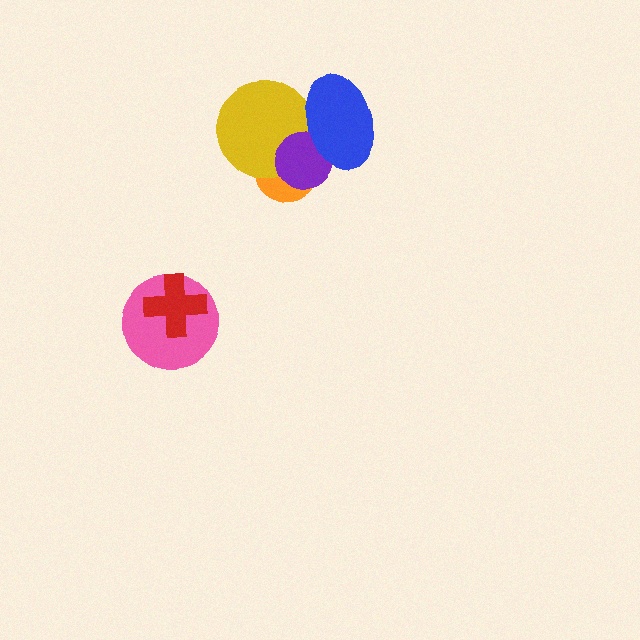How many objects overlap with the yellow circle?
3 objects overlap with the yellow circle.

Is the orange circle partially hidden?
Yes, it is partially covered by another shape.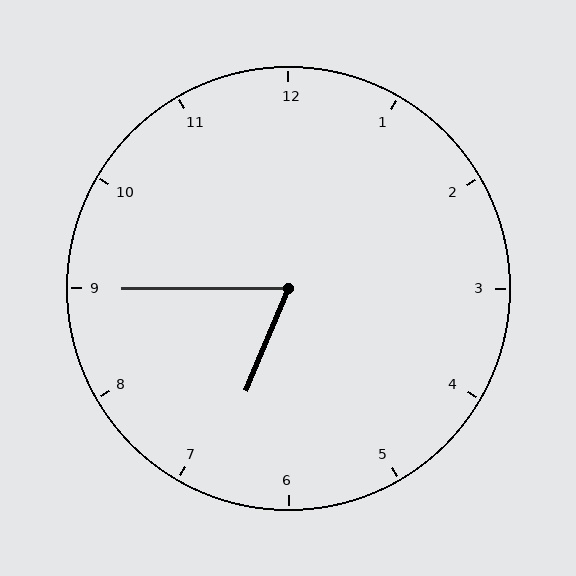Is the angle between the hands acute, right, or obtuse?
It is acute.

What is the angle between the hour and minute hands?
Approximately 68 degrees.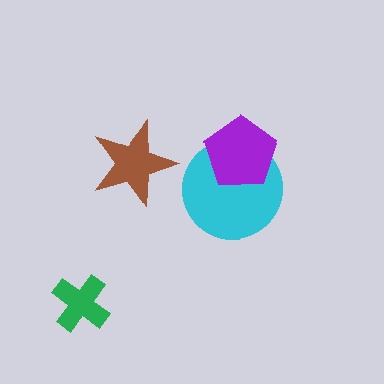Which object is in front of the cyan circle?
The purple pentagon is in front of the cyan circle.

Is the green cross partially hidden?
No, no other shape covers it.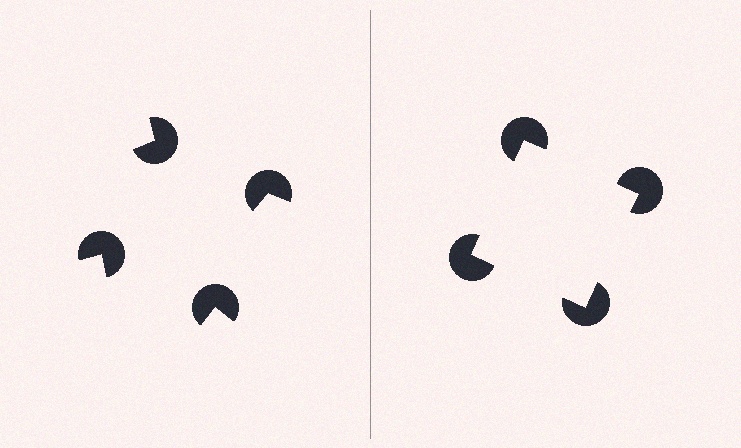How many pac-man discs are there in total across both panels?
8 — 4 on each side.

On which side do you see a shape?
An illusory square appears on the right side. On the left side the wedge cuts are rotated, so no coherent shape forms.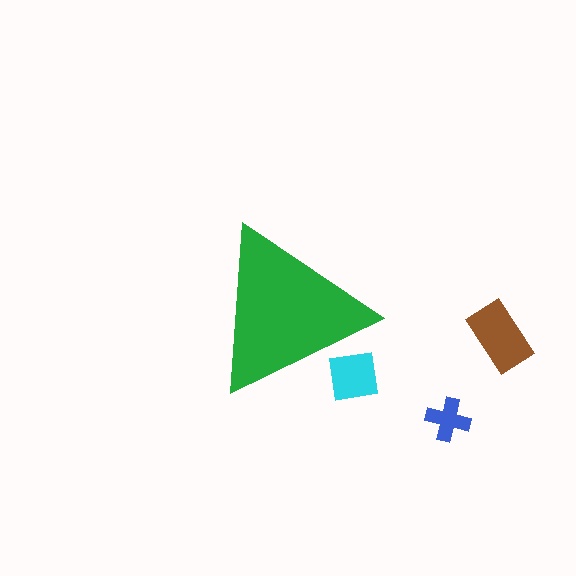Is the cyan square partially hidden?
Yes, the cyan square is partially hidden behind the green triangle.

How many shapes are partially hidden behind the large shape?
1 shape is partially hidden.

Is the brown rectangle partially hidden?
No, the brown rectangle is fully visible.